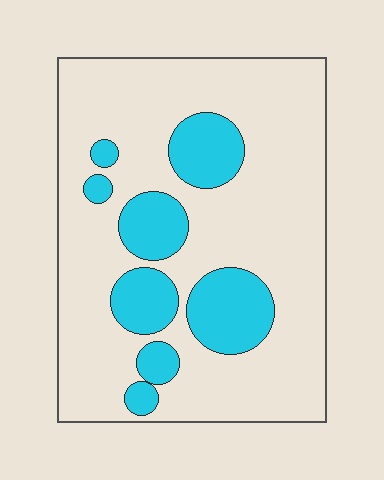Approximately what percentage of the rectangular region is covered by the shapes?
Approximately 20%.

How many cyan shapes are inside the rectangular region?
8.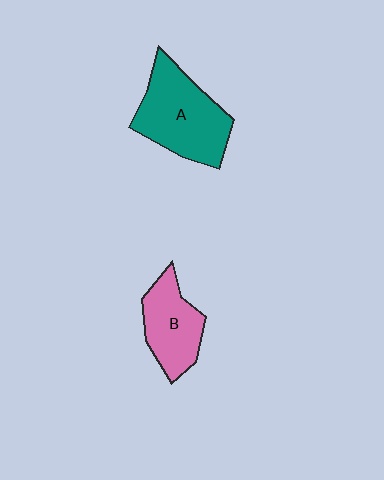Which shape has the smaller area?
Shape B (pink).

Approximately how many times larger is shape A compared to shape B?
Approximately 1.5 times.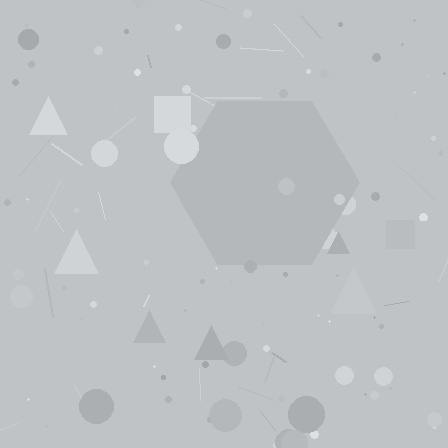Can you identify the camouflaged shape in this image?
The camouflaged shape is a hexagon.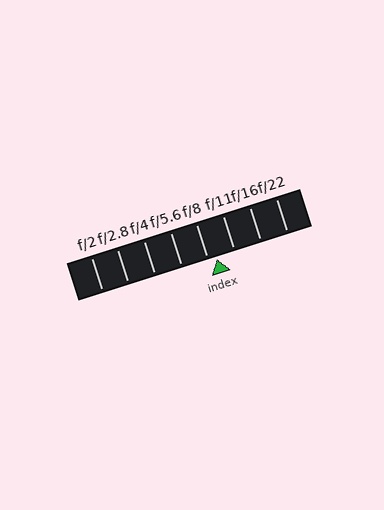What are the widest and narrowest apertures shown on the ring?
The widest aperture shown is f/2 and the narrowest is f/22.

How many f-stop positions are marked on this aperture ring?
There are 8 f-stop positions marked.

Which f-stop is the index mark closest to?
The index mark is closest to f/8.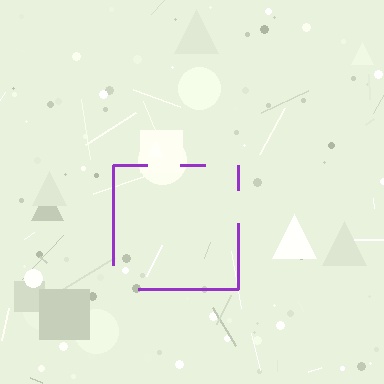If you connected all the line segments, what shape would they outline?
They would outline a square.